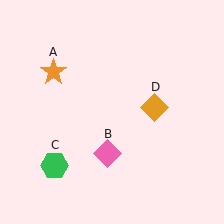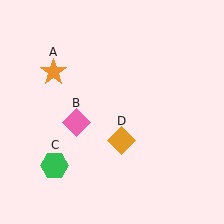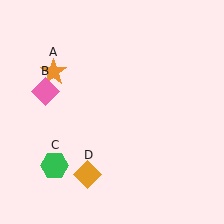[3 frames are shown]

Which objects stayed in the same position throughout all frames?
Orange star (object A) and green hexagon (object C) remained stationary.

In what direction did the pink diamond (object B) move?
The pink diamond (object B) moved up and to the left.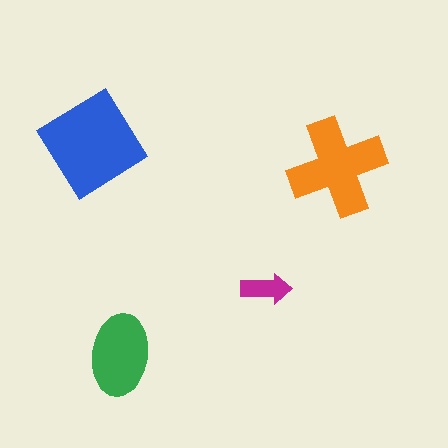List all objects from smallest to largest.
The magenta arrow, the green ellipse, the orange cross, the blue diamond.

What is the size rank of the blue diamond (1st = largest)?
1st.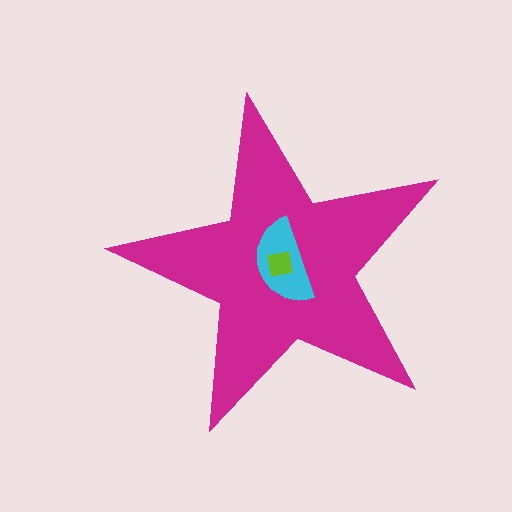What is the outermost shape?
The magenta star.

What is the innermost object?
The lime square.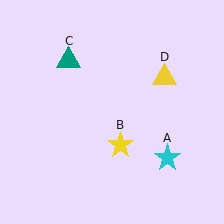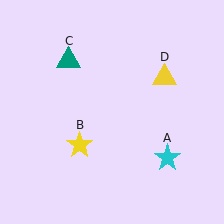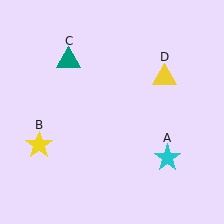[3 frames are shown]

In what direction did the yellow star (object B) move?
The yellow star (object B) moved left.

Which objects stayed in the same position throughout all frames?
Cyan star (object A) and teal triangle (object C) and yellow triangle (object D) remained stationary.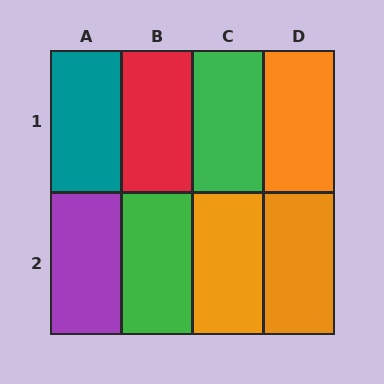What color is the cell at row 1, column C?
Green.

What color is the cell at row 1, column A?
Teal.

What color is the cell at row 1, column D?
Orange.